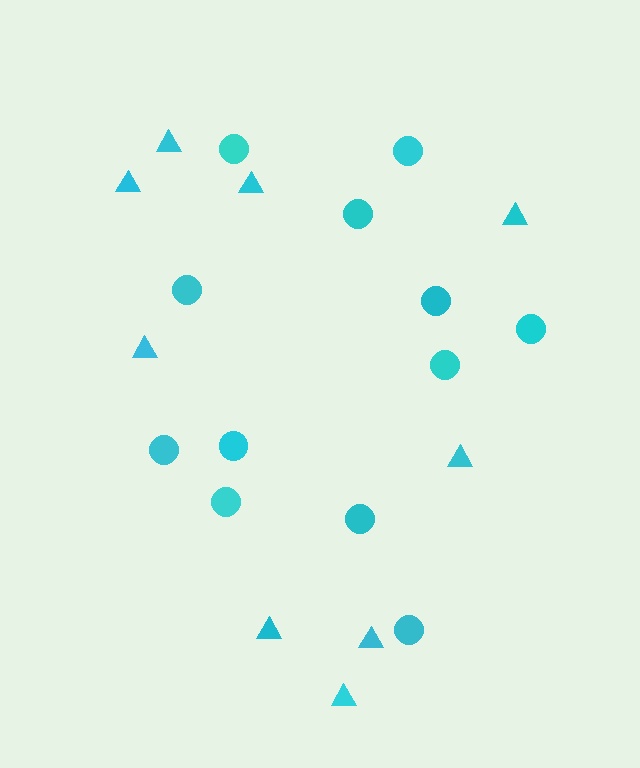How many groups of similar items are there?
There are 2 groups: one group of circles (12) and one group of triangles (9).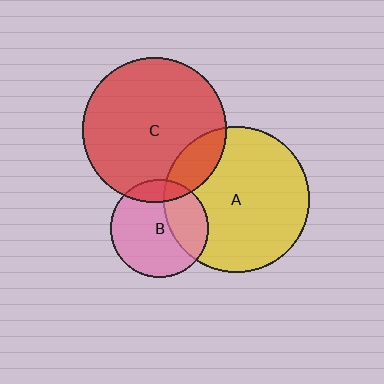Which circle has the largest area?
Circle A (yellow).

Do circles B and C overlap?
Yes.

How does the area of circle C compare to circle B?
Approximately 2.2 times.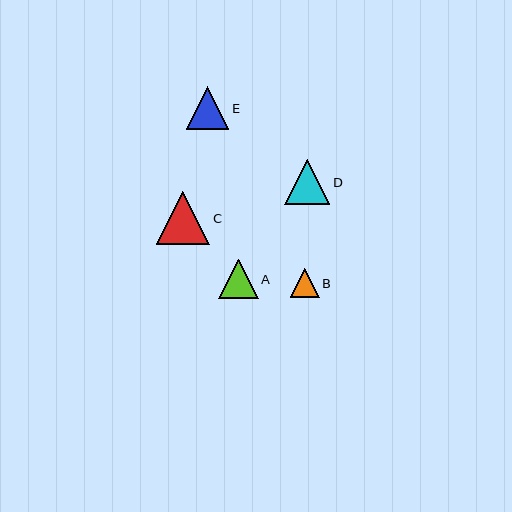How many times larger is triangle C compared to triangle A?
Triangle C is approximately 1.4 times the size of triangle A.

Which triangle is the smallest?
Triangle B is the smallest with a size of approximately 29 pixels.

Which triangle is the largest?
Triangle C is the largest with a size of approximately 54 pixels.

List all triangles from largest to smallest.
From largest to smallest: C, D, E, A, B.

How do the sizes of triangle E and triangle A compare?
Triangle E and triangle A are approximately the same size.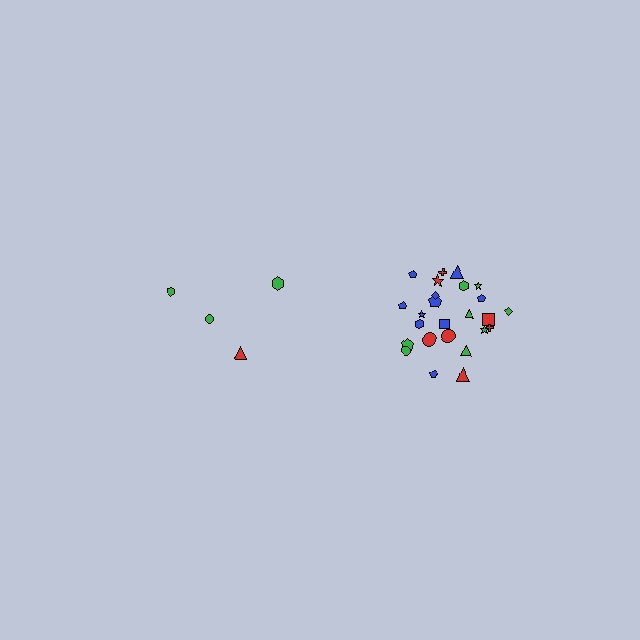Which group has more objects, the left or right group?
The right group.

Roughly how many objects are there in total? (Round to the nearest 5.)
Roughly 30 objects in total.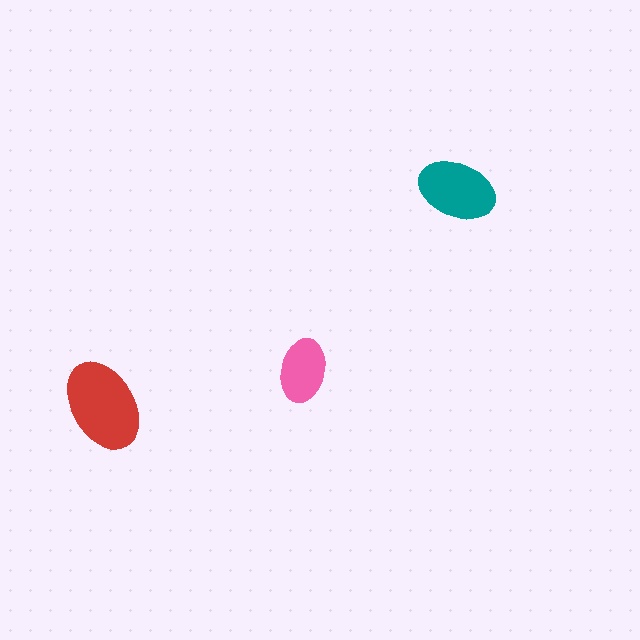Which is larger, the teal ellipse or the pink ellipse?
The teal one.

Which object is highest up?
The teal ellipse is topmost.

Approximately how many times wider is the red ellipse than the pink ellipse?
About 1.5 times wider.